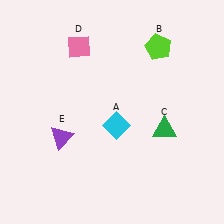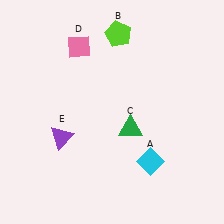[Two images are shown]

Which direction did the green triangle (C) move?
The green triangle (C) moved left.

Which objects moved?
The objects that moved are: the cyan diamond (A), the lime pentagon (B), the green triangle (C).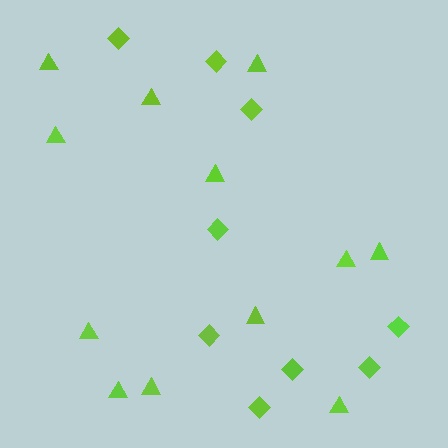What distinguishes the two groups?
There are 2 groups: one group of diamonds (9) and one group of triangles (12).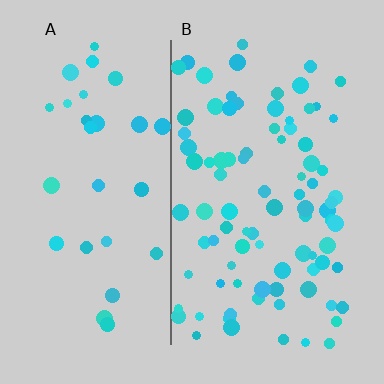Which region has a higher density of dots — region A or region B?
B (the right).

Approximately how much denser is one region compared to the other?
Approximately 3.0× — region B over region A.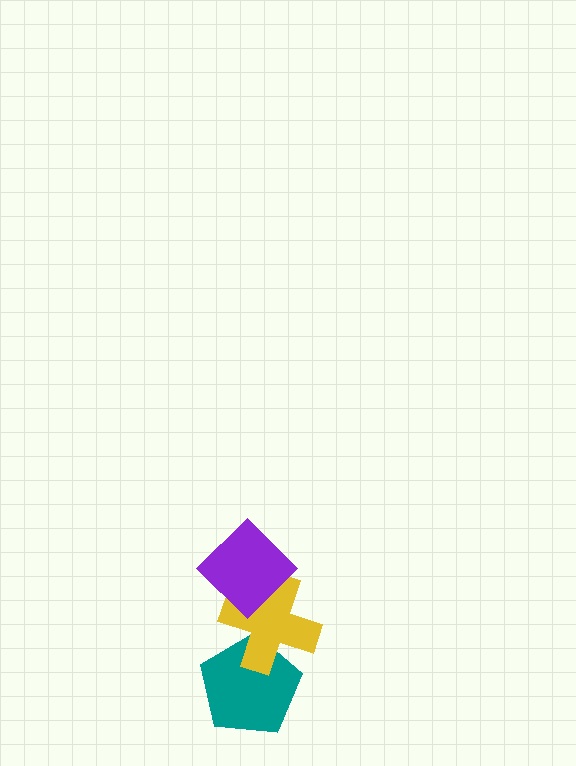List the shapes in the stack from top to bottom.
From top to bottom: the purple diamond, the yellow cross, the teal pentagon.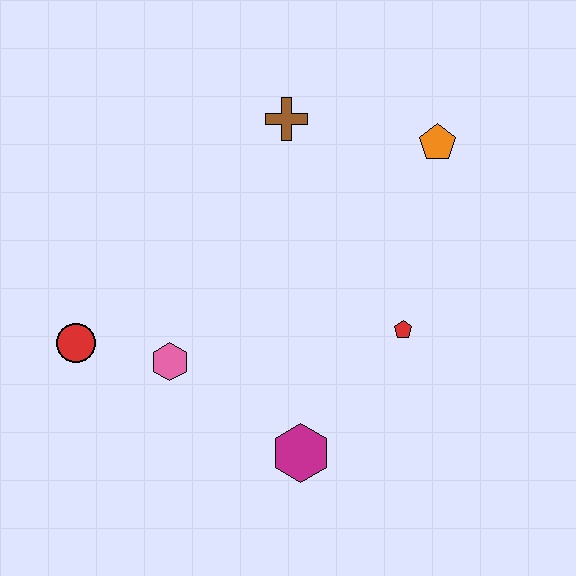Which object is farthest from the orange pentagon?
The red circle is farthest from the orange pentagon.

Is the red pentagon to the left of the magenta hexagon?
No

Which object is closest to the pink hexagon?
The red circle is closest to the pink hexagon.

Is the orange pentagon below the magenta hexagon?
No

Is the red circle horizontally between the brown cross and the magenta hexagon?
No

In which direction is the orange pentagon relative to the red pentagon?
The orange pentagon is above the red pentagon.